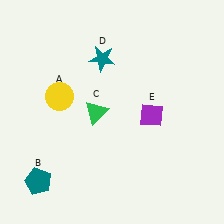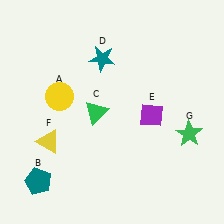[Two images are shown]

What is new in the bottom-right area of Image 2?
A green star (G) was added in the bottom-right area of Image 2.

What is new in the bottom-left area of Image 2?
A yellow triangle (F) was added in the bottom-left area of Image 2.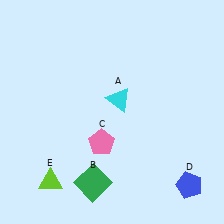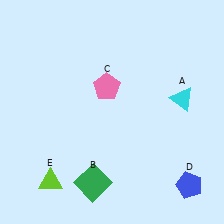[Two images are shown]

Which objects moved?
The objects that moved are: the cyan triangle (A), the pink pentagon (C).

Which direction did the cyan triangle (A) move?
The cyan triangle (A) moved right.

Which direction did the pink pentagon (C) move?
The pink pentagon (C) moved up.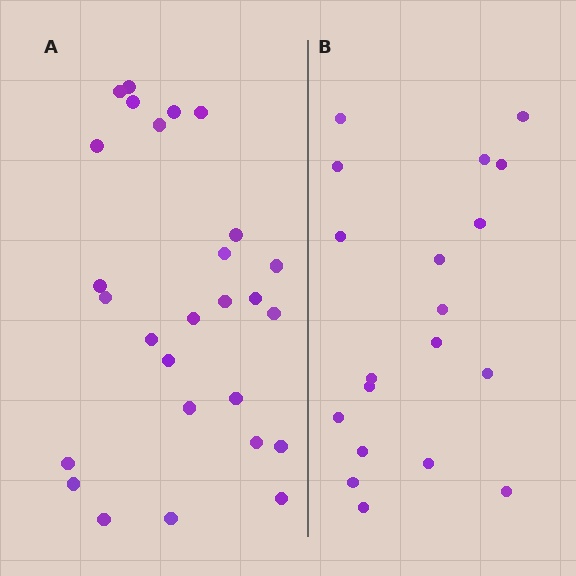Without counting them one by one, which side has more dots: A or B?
Region A (the left region) has more dots.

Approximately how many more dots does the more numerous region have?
Region A has roughly 8 or so more dots than region B.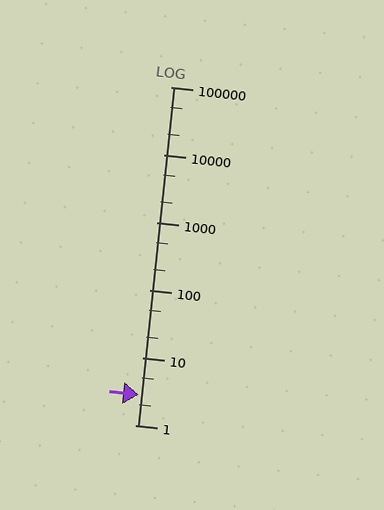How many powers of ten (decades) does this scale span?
The scale spans 5 decades, from 1 to 100000.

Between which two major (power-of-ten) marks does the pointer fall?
The pointer is between 1 and 10.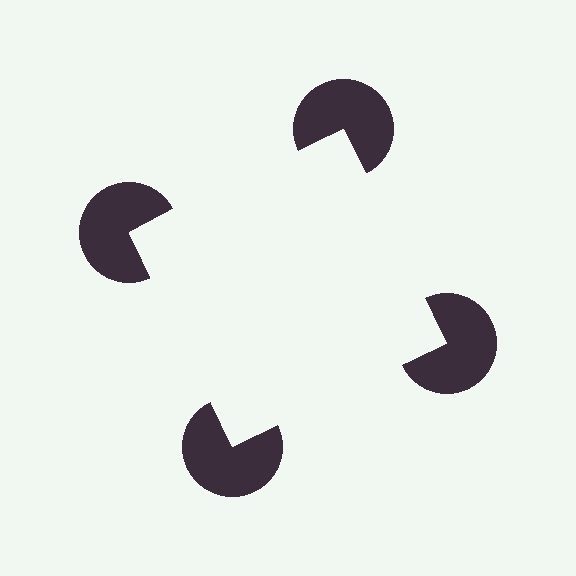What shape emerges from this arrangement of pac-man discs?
An illusory square — its edges are inferred from the aligned wedge cuts in the pac-man discs, not physically drawn.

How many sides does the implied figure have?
4 sides.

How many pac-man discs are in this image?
There are 4 — one at each vertex of the illusory square.